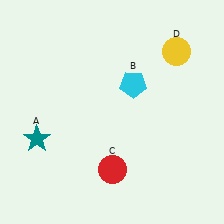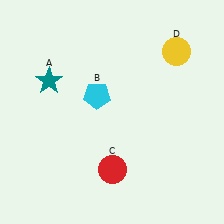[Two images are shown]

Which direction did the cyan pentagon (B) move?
The cyan pentagon (B) moved left.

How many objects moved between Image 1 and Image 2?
2 objects moved between the two images.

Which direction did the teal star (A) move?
The teal star (A) moved up.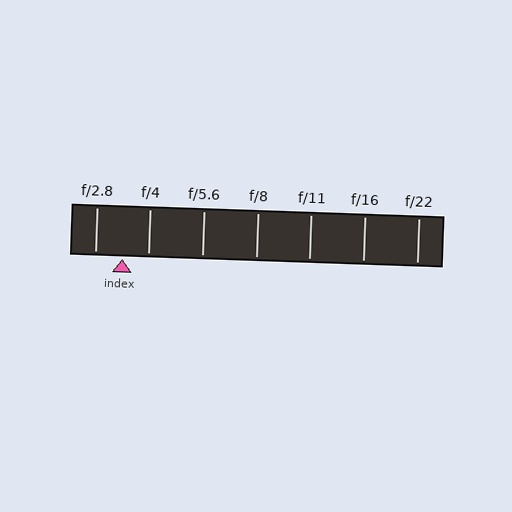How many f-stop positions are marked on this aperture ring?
There are 7 f-stop positions marked.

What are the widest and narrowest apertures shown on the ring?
The widest aperture shown is f/2.8 and the narrowest is f/22.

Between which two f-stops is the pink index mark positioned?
The index mark is between f/2.8 and f/4.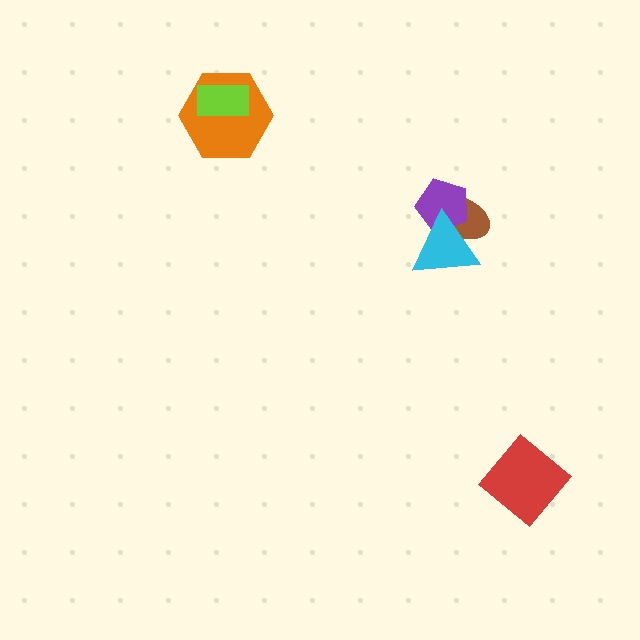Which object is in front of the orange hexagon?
The lime rectangle is in front of the orange hexagon.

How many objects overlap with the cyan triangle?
2 objects overlap with the cyan triangle.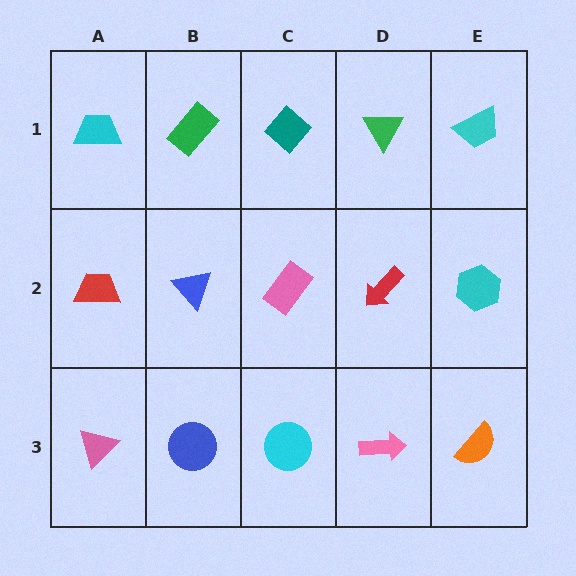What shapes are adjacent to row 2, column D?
A green triangle (row 1, column D), a pink arrow (row 3, column D), a pink rectangle (row 2, column C), a cyan hexagon (row 2, column E).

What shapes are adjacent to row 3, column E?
A cyan hexagon (row 2, column E), a pink arrow (row 3, column D).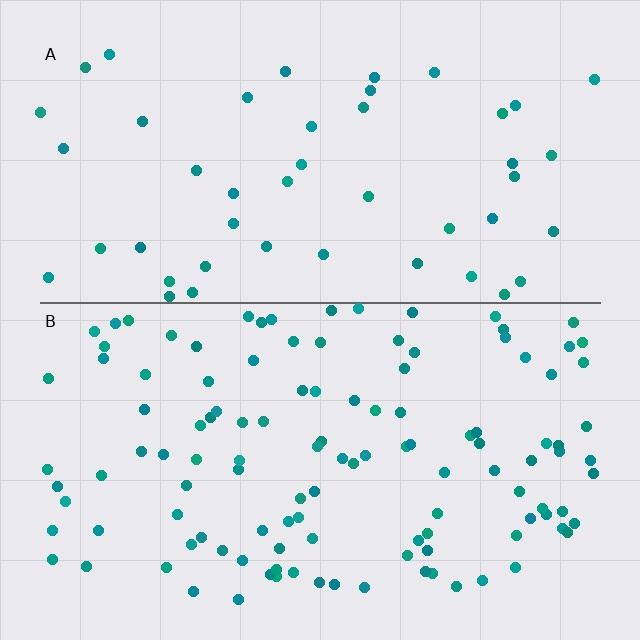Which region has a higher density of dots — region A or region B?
B (the bottom).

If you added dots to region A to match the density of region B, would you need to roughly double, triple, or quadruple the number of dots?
Approximately triple.